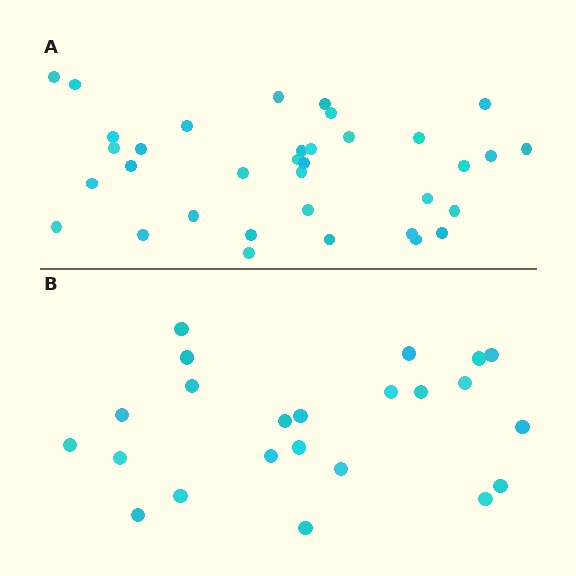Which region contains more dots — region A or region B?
Region A (the top region) has more dots.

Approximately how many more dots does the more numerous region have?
Region A has roughly 12 or so more dots than region B.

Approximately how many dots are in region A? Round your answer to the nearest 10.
About 40 dots. (The exact count is 35, which rounds to 40.)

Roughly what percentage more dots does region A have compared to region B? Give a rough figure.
About 50% more.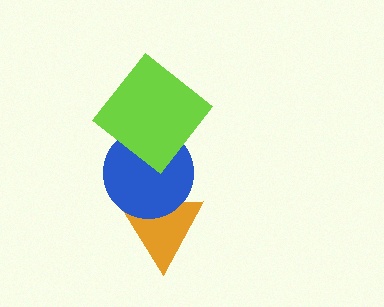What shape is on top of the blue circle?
The lime diamond is on top of the blue circle.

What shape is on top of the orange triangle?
The blue circle is on top of the orange triangle.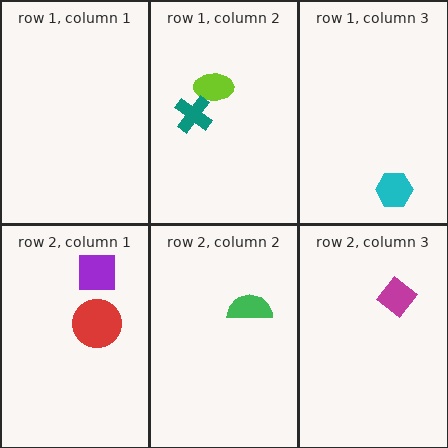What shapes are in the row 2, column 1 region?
The purple square, the red circle.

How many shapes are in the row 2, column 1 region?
2.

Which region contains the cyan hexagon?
The row 1, column 3 region.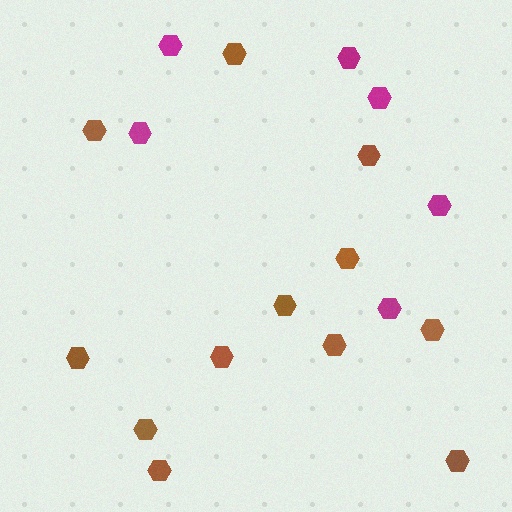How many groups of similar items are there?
There are 2 groups: one group of brown hexagons (12) and one group of magenta hexagons (6).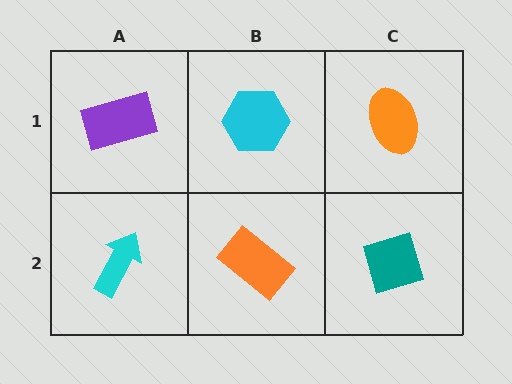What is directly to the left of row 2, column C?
An orange rectangle.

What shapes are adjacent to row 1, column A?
A cyan arrow (row 2, column A), a cyan hexagon (row 1, column B).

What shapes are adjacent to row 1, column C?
A teal diamond (row 2, column C), a cyan hexagon (row 1, column B).